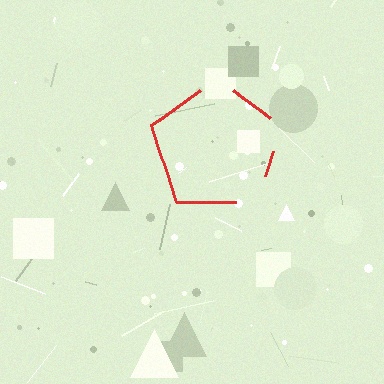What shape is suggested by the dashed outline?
The dashed outline suggests a pentagon.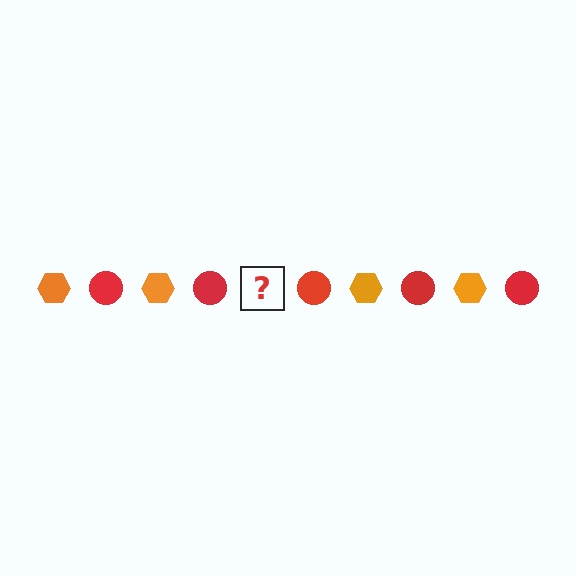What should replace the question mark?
The question mark should be replaced with an orange hexagon.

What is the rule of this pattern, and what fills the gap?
The rule is that the pattern alternates between orange hexagon and red circle. The gap should be filled with an orange hexagon.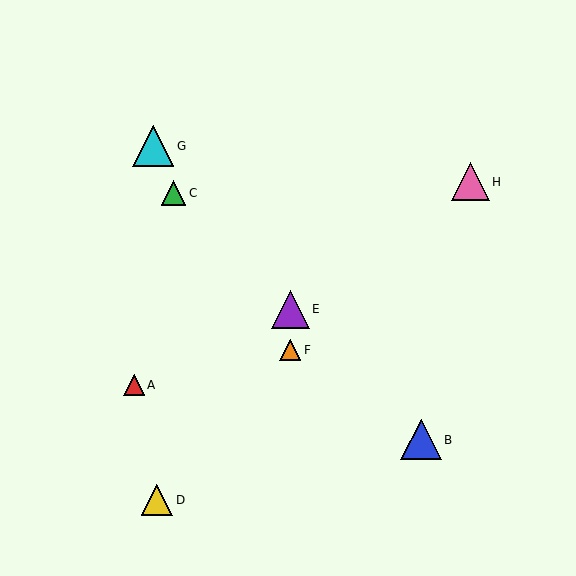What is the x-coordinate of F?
Object F is at x≈290.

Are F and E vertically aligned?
Yes, both are at x≈290.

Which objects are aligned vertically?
Objects E, F are aligned vertically.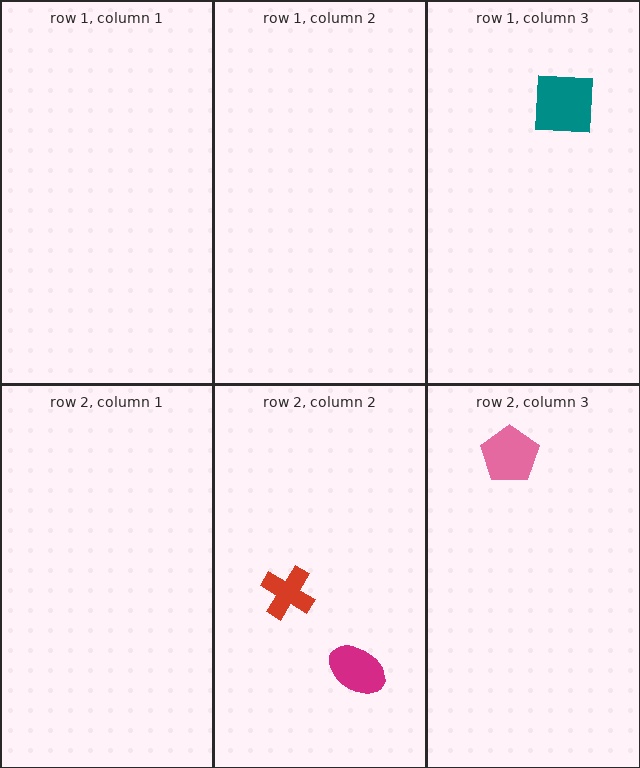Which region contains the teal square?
The row 1, column 3 region.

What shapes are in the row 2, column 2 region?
The red cross, the magenta ellipse.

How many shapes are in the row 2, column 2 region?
2.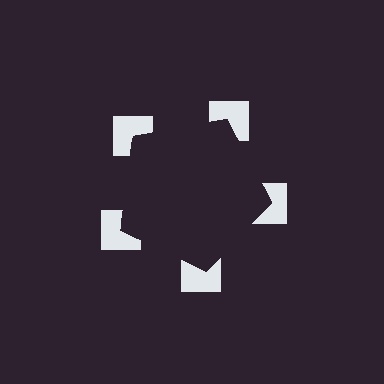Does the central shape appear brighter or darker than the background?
It typically appears slightly darker than the background, even though no actual brightness change is drawn.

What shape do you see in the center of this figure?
An illusory pentagon — its edges are inferred from the aligned wedge cuts in the notched squares, not physically drawn.